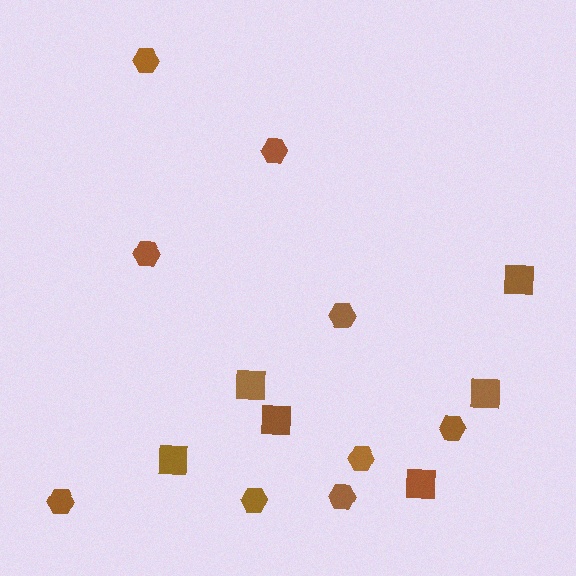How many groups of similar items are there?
There are 2 groups: one group of squares (6) and one group of hexagons (9).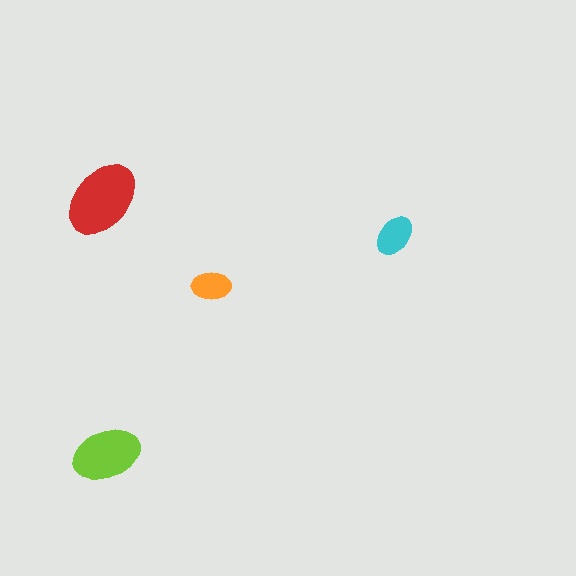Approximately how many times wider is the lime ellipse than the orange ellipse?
About 1.5 times wider.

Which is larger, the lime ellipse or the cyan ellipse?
The lime one.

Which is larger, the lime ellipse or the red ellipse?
The red one.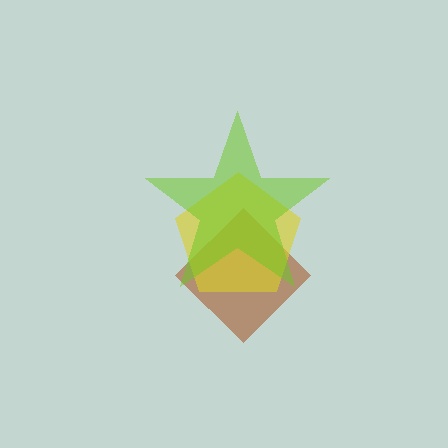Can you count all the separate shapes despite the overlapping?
Yes, there are 3 separate shapes.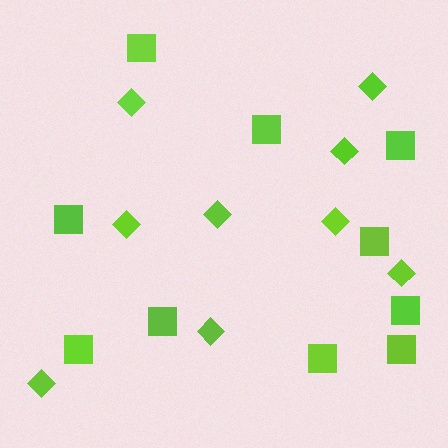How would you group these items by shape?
There are 2 groups: one group of squares (10) and one group of diamonds (9).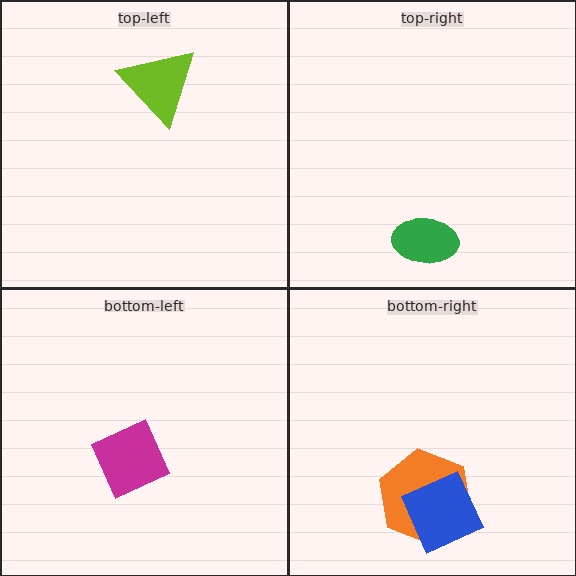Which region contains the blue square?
The bottom-right region.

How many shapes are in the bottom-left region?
1.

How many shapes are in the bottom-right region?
2.